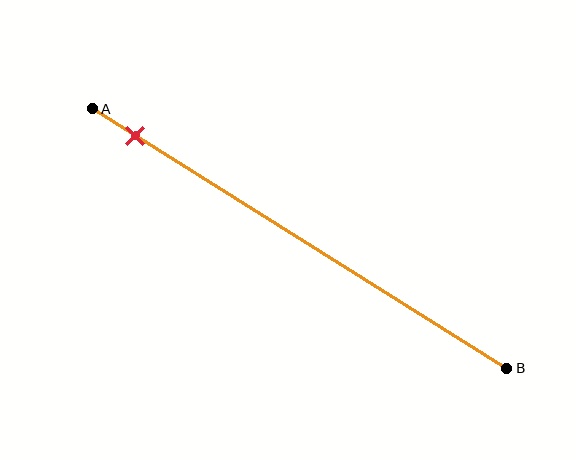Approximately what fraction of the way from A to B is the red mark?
The red mark is approximately 10% of the way from A to B.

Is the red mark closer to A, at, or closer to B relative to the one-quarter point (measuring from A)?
The red mark is closer to point A than the one-quarter point of segment AB.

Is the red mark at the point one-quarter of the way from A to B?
No, the mark is at about 10% from A, not at the 25% one-quarter point.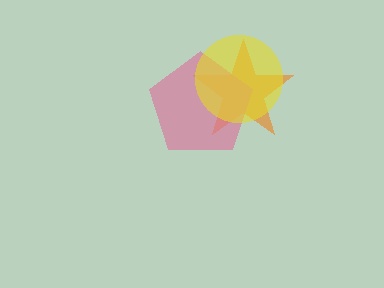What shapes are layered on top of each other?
The layered shapes are: an orange star, a pink pentagon, a yellow circle.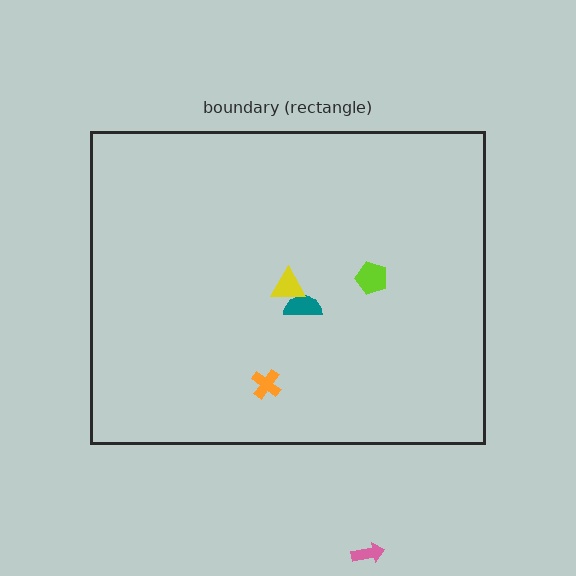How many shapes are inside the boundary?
4 inside, 1 outside.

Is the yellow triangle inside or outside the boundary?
Inside.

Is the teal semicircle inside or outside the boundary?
Inside.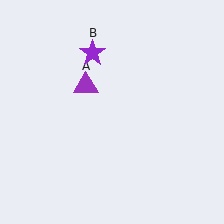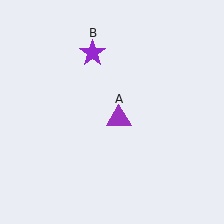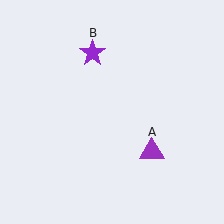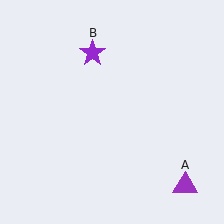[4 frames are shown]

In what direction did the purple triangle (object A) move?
The purple triangle (object A) moved down and to the right.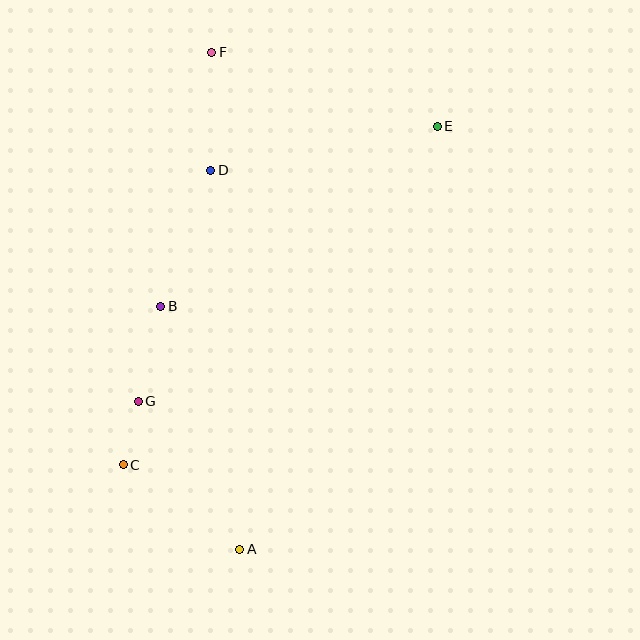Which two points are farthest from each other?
Points A and F are farthest from each other.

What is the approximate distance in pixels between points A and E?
The distance between A and E is approximately 467 pixels.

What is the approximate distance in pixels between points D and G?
The distance between D and G is approximately 242 pixels.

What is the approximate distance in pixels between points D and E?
The distance between D and E is approximately 230 pixels.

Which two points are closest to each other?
Points C and G are closest to each other.